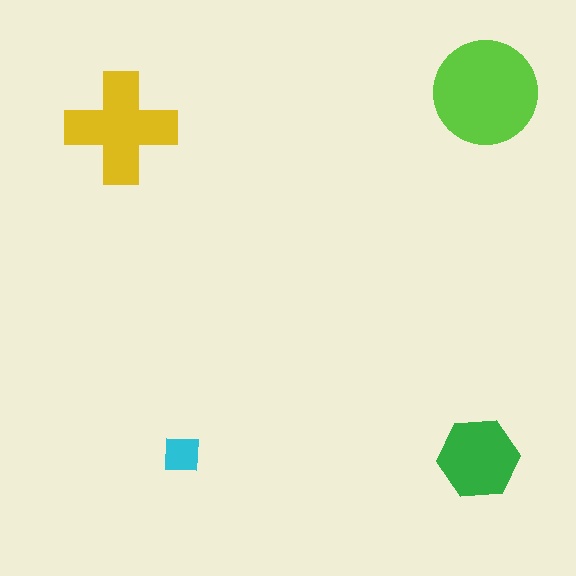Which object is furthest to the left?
The yellow cross is leftmost.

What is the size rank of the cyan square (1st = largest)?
4th.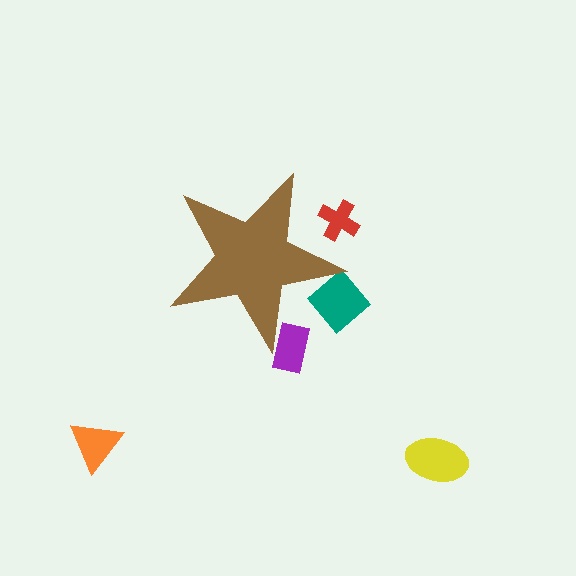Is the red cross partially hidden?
Yes, the red cross is partially hidden behind the brown star.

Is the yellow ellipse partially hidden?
No, the yellow ellipse is fully visible.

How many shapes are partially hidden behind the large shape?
3 shapes are partially hidden.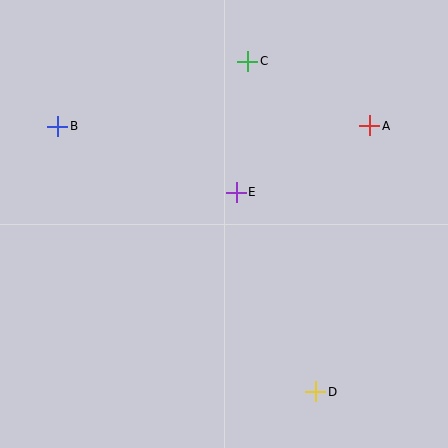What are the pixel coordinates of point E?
Point E is at (236, 192).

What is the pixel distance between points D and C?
The distance between D and C is 338 pixels.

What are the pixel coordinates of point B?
Point B is at (58, 126).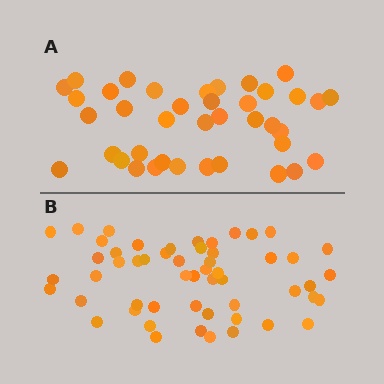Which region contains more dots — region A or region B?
Region B (the bottom region) has more dots.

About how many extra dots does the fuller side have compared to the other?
Region B has approximately 15 more dots than region A.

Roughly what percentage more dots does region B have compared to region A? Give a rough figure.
About 40% more.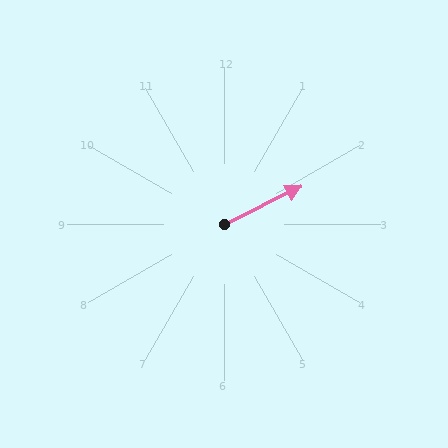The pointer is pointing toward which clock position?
Roughly 2 o'clock.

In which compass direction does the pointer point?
Northeast.